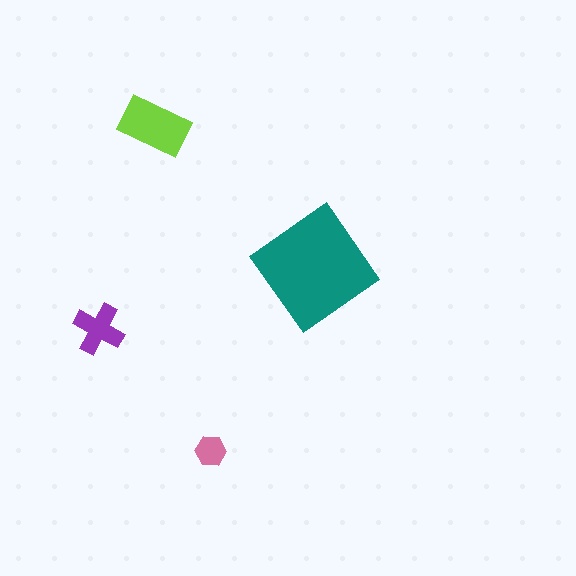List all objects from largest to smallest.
The teal diamond, the lime rectangle, the purple cross, the pink hexagon.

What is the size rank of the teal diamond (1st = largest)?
1st.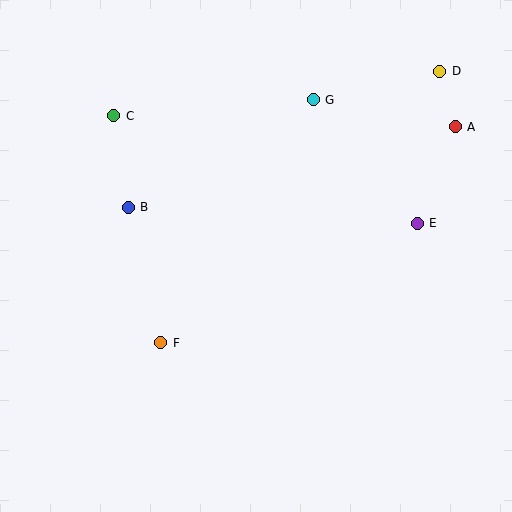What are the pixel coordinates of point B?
Point B is at (128, 207).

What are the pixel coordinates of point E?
Point E is at (417, 223).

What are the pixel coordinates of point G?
Point G is at (313, 100).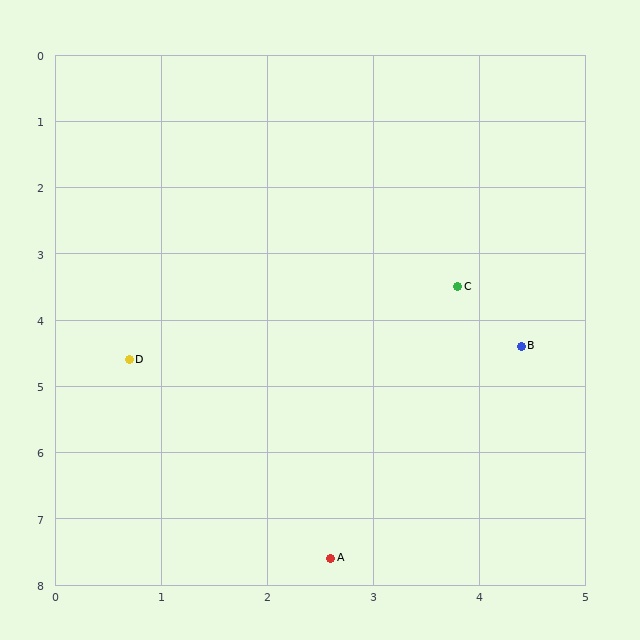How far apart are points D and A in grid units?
Points D and A are about 3.6 grid units apart.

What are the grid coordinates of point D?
Point D is at approximately (0.7, 4.6).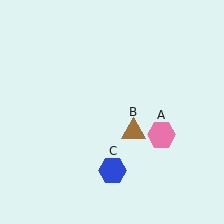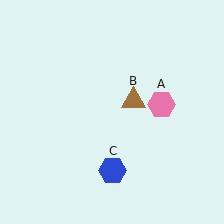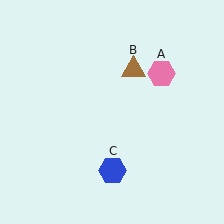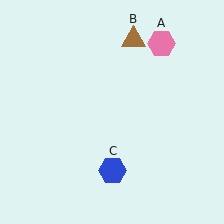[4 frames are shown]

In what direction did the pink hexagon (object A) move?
The pink hexagon (object A) moved up.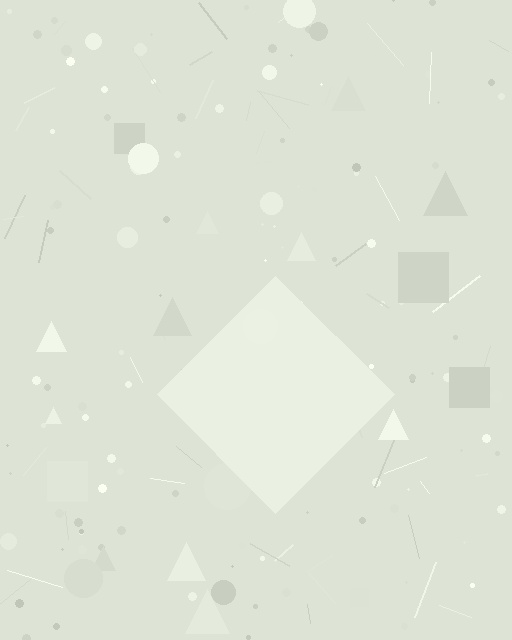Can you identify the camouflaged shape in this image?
The camouflaged shape is a diamond.